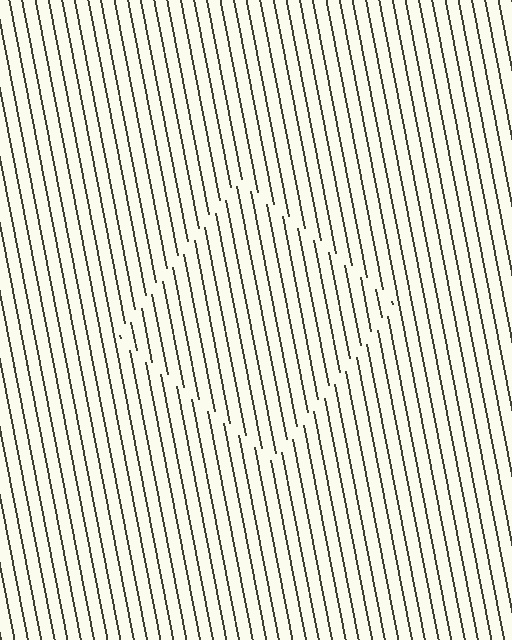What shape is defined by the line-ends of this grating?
An illusory square. The interior of the shape contains the same grating, shifted by half a period — the contour is defined by the phase discontinuity where line-ends from the inner and outer gratings abut.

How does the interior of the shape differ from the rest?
The interior of the shape contains the same grating, shifted by half a period — the contour is defined by the phase discontinuity where line-ends from the inner and outer gratings abut.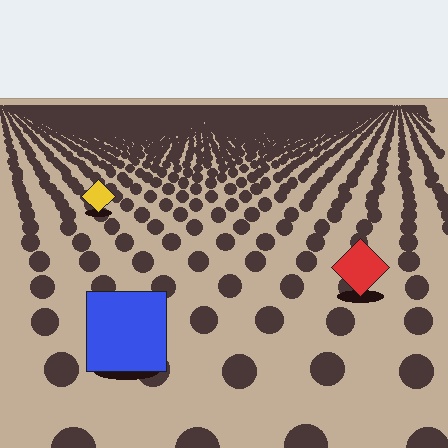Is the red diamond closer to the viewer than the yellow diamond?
Yes. The red diamond is closer — you can tell from the texture gradient: the ground texture is coarser near it.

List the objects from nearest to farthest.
From nearest to farthest: the blue square, the red diamond, the yellow diamond.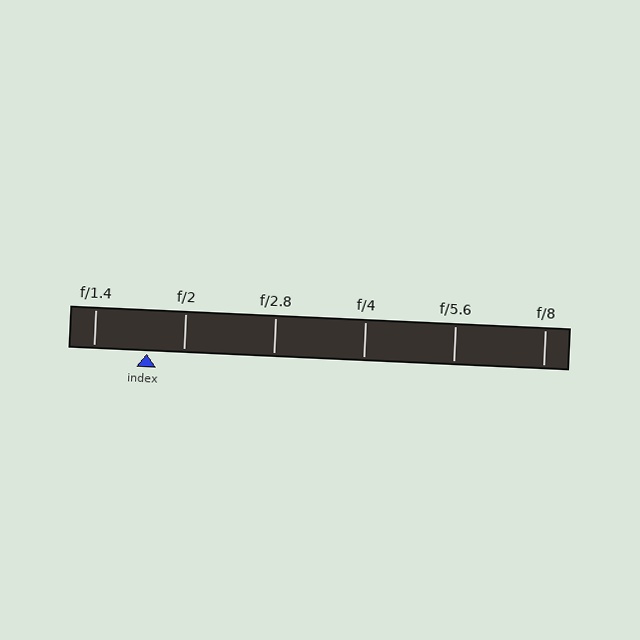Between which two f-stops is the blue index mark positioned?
The index mark is between f/1.4 and f/2.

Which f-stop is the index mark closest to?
The index mark is closest to f/2.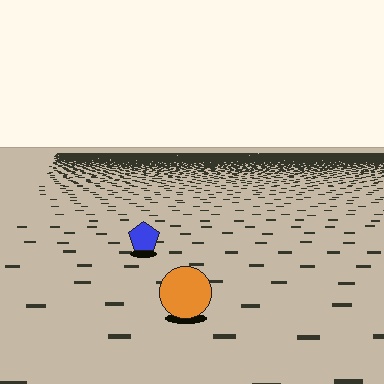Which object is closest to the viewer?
The orange circle is closest. The texture marks near it are larger and more spread out.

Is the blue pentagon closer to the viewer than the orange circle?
No. The orange circle is closer — you can tell from the texture gradient: the ground texture is coarser near it.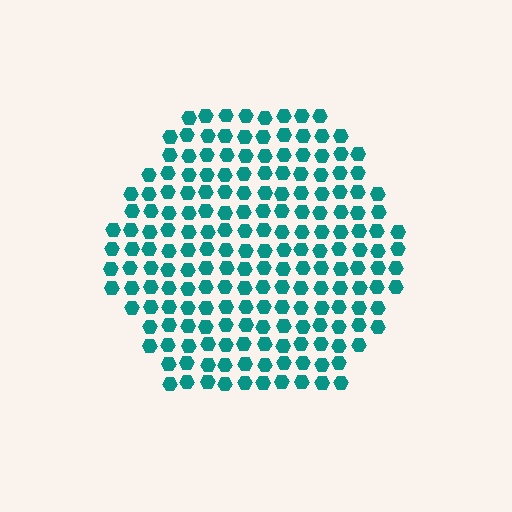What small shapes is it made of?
It is made of small hexagons.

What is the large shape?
The large shape is a hexagon.